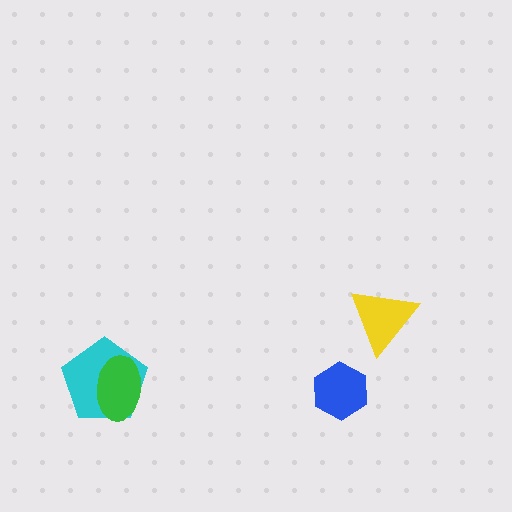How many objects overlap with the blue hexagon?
0 objects overlap with the blue hexagon.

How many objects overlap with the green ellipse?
1 object overlaps with the green ellipse.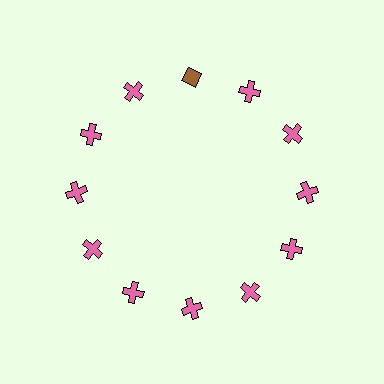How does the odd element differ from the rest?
It differs in both color (brown instead of pink) and shape (diamond instead of cross).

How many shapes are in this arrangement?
There are 12 shapes arranged in a ring pattern.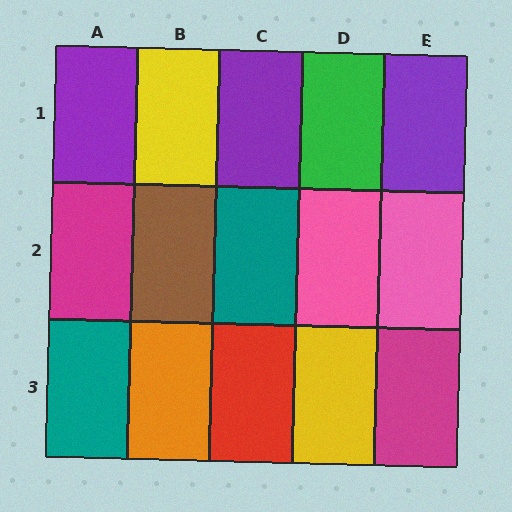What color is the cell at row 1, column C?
Purple.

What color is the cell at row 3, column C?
Red.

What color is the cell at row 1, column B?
Yellow.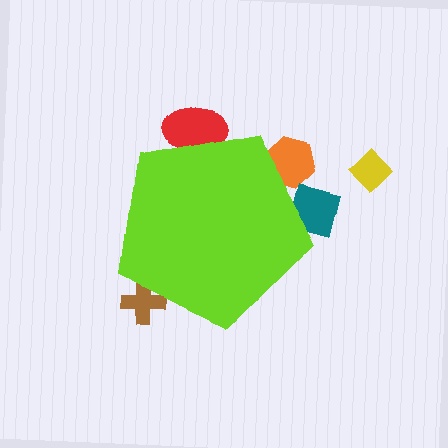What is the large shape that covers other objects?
A lime pentagon.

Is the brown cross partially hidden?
Yes, the brown cross is partially hidden behind the lime pentagon.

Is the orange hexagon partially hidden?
Yes, the orange hexagon is partially hidden behind the lime pentagon.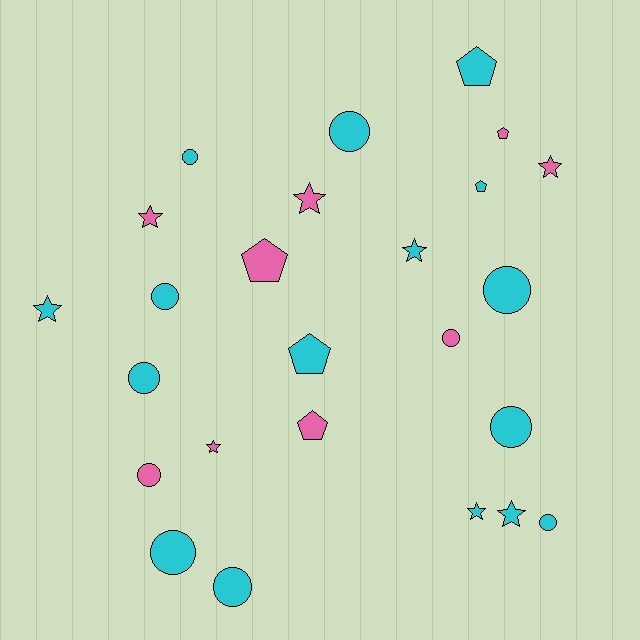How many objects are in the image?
There are 25 objects.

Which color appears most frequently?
Cyan, with 16 objects.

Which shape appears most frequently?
Circle, with 11 objects.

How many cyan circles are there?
There are 9 cyan circles.